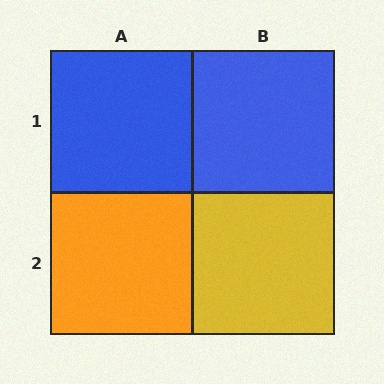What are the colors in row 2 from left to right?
Orange, yellow.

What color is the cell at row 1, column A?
Blue.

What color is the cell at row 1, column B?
Blue.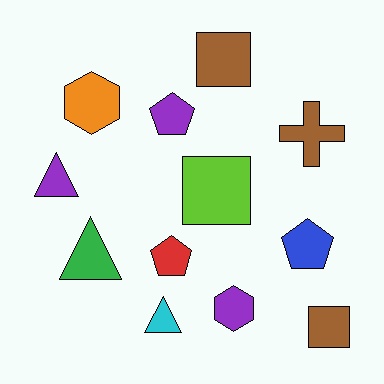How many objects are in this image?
There are 12 objects.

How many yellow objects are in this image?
There are no yellow objects.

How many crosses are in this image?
There is 1 cross.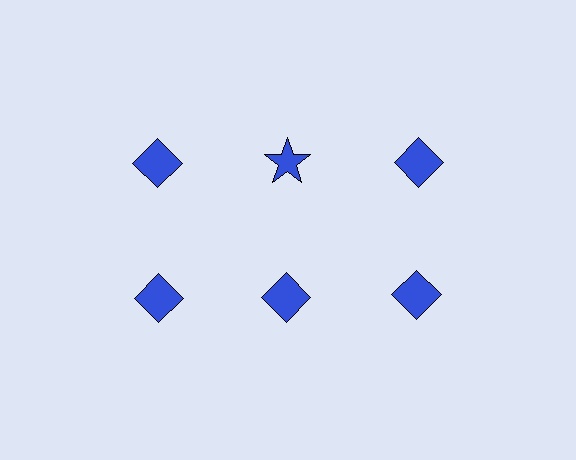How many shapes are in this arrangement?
There are 6 shapes arranged in a grid pattern.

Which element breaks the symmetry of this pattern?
The blue star in the top row, second from left column breaks the symmetry. All other shapes are blue diamonds.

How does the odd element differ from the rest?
It has a different shape: star instead of diamond.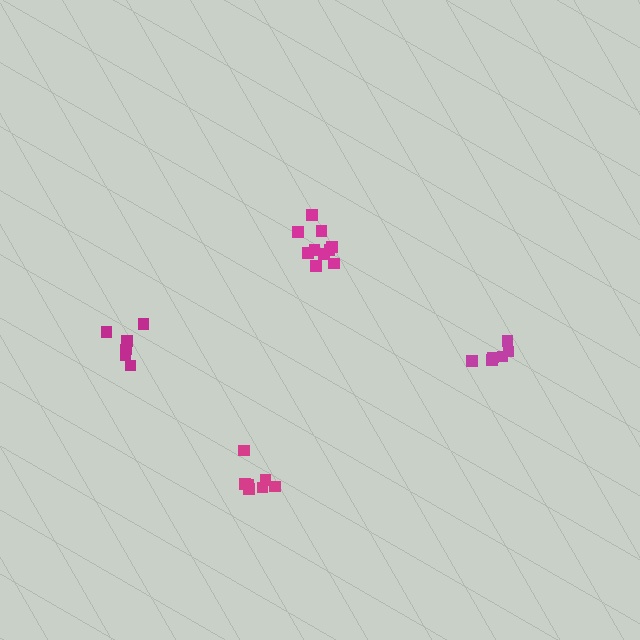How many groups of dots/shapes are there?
There are 4 groups.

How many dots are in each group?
Group 1: 7 dots, Group 2: 6 dots, Group 3: 6 dots, Group 4: 10 dots (29 total).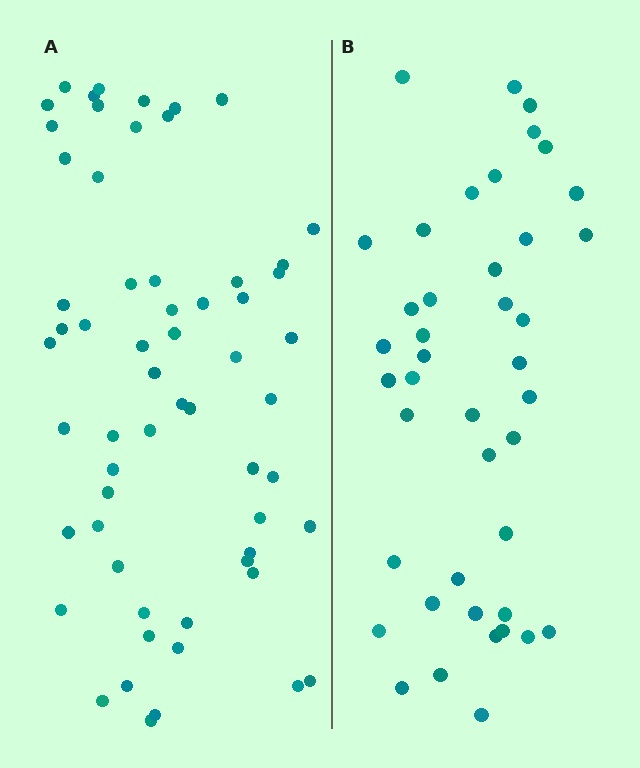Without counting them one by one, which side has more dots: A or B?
Region A (the left region) has more dots.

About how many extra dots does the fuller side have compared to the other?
Region A has approximately 20 more dots than region B.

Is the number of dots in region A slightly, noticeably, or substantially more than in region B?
Region A has noticeably more, but not dramatically so. The ratio is roughly 1.4 to 1.